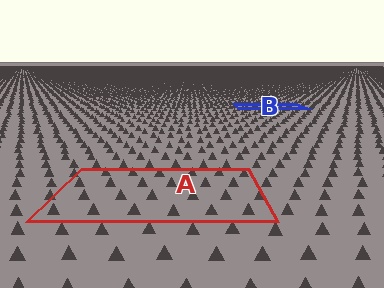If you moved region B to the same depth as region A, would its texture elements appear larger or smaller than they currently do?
They would appear larger. At a closer depth, the same texture elements are projected at a bigger on-screen size.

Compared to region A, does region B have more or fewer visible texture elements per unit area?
Region B has more texture elements per unit area — they are packed more densely because it is farther away.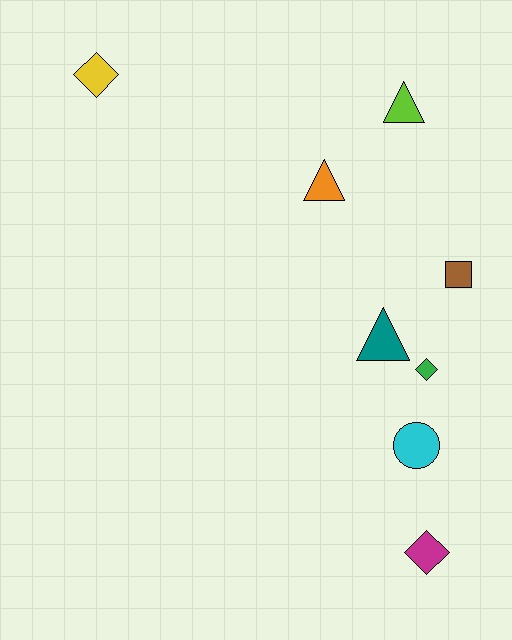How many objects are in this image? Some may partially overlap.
There are 8 objects.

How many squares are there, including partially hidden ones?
There is 1 square.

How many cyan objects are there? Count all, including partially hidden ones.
There is 1 cyan object.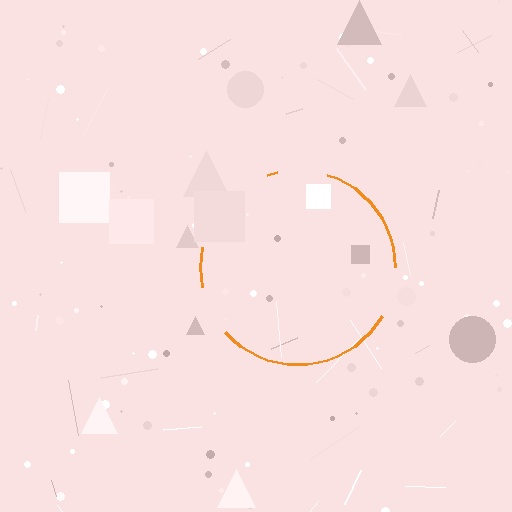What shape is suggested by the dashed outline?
The dashed outline suggests a circle.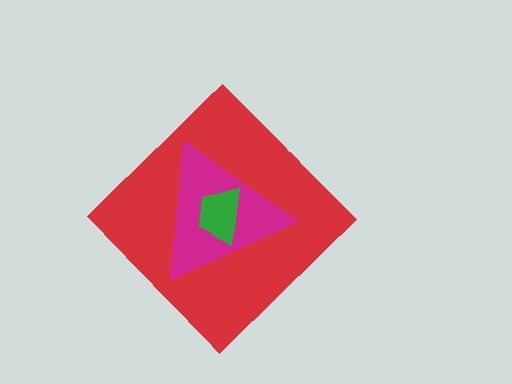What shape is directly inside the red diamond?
The magenta triangle.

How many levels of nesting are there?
3.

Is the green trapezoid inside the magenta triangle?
Yes.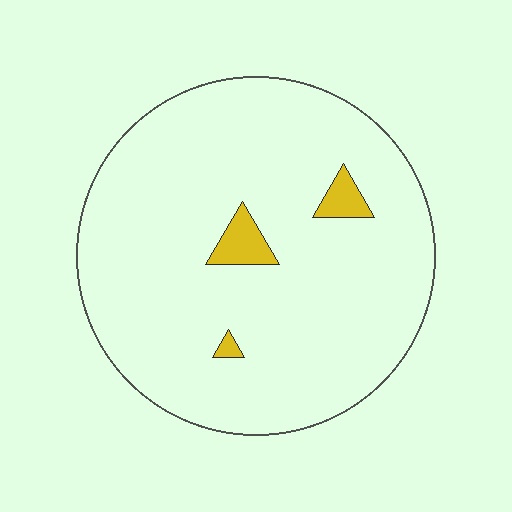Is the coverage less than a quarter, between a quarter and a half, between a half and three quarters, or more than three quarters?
Less than a quarter.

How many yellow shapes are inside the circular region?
3.